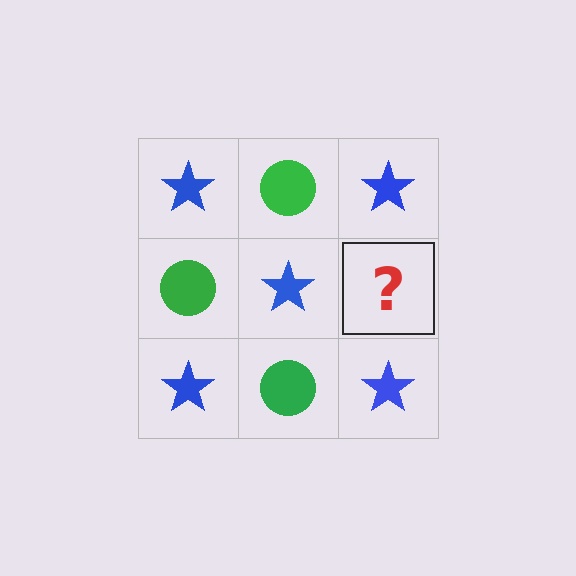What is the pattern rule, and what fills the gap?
The rule is that it alternates blue star and green circle in a checkerboard pattern. The gap should be filled with a green circle.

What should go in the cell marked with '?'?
The missing cell should contain a green circle.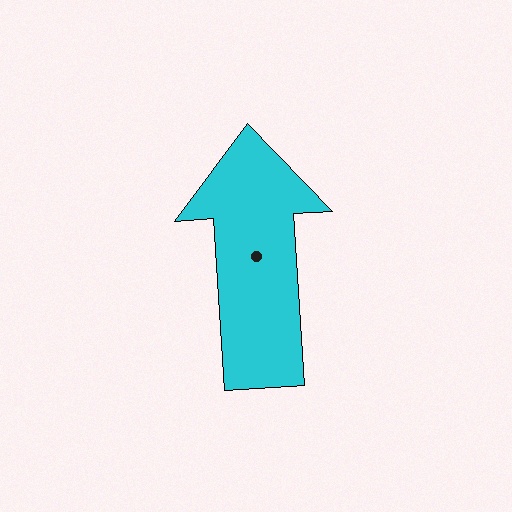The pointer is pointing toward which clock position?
Roughly 12 o'clock.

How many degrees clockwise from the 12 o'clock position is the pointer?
Approximately 356 degrees.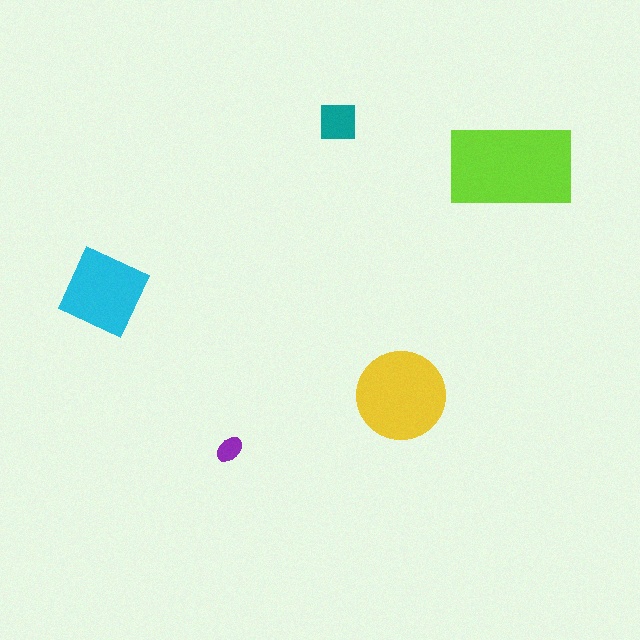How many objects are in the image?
There are 5 objects in the image.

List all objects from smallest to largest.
The purple ellipse, the teal square, the cyan diamond, the yellow circle, the lime rectangle.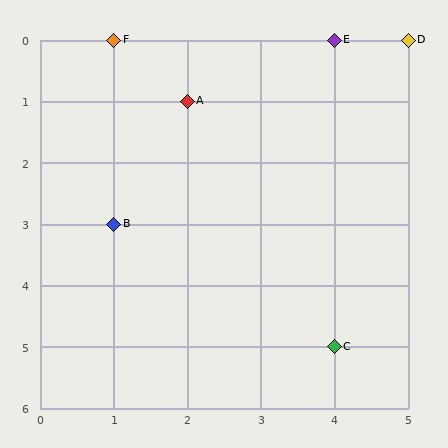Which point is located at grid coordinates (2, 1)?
Point A is at (2, 1).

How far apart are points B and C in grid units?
Points B and C are 3 columns and 2 rows apart (about 3.6 grid units diagonally).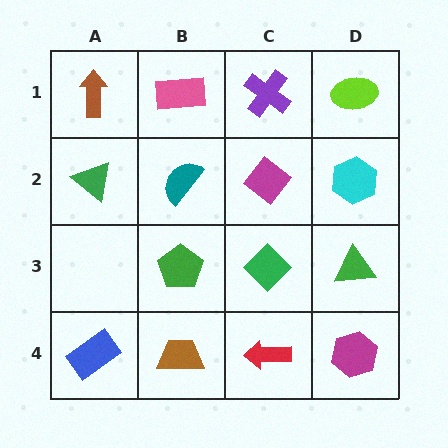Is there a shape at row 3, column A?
No, that cell is empty.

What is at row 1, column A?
A brown arrow.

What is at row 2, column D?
A cyan hexagon.